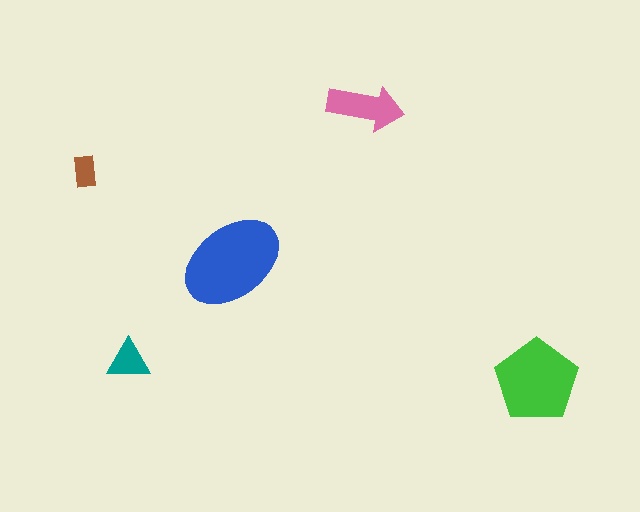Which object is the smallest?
The brown rectangle.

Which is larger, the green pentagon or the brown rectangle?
The green pentagon.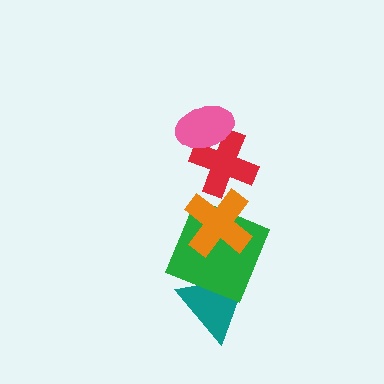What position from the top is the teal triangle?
The teal triangle is 5th from the top.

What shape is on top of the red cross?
The pink ellipse is on top of the red cross.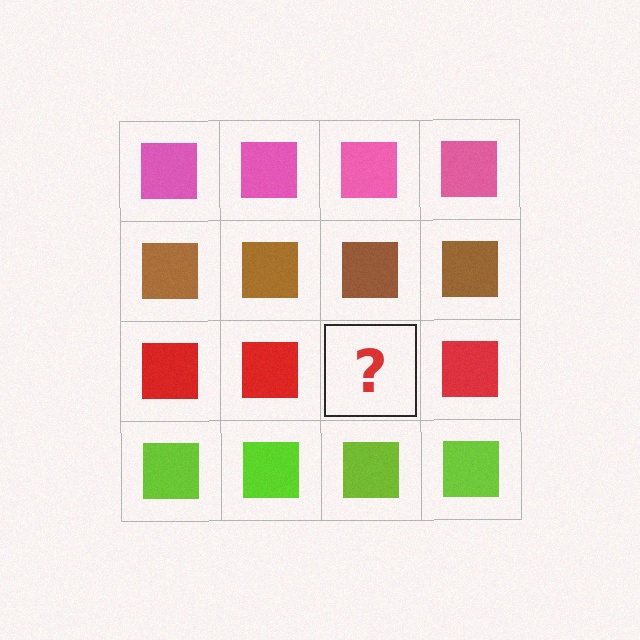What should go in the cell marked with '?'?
The missing cell should contain a red square.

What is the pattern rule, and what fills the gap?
The rule is that each row has a consistent color. The gap should be filled with a red square.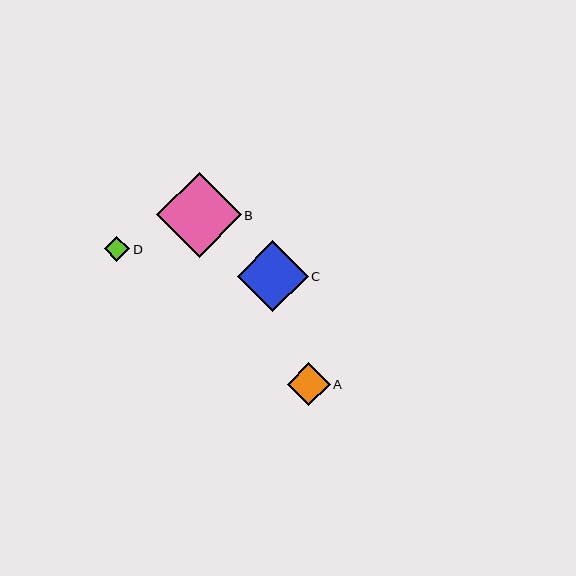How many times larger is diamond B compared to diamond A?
Diamond B is approximately 2.0 times the size of diamond A.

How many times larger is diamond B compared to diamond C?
Diamond B is approximately 1.2 times the size of diamond C.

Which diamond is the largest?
Diamond B is the largest with a size of approximately 85 pixels.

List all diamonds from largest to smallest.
From largest to smallest: B, C, A, D.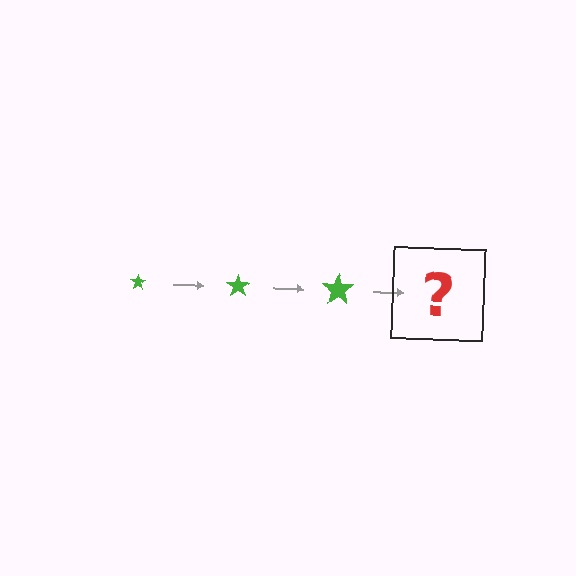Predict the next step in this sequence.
The next step is a green star, larger than the previous one.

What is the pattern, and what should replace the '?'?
The pattern is that the star gets progressively larger each step. The '?' should be a green star, larger than the previous one.